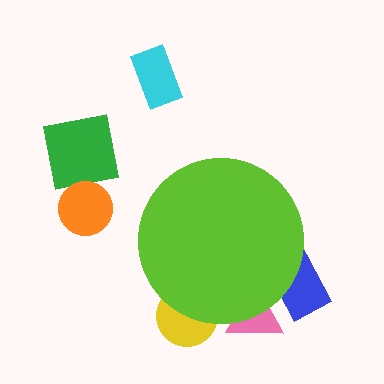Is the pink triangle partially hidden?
Yes, the pink triangle is partially hidden behind the lime circle.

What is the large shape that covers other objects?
A lime circle.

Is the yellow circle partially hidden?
Yes, the yellow circle is partially hidden behind the lime circle.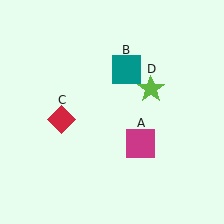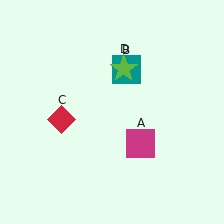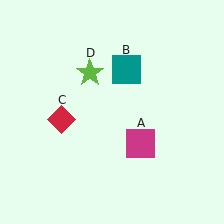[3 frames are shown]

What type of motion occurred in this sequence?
The lime star (object D) rotated counterclockwise around the center of the scene.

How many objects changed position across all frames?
1 object changed position: lime star (object D).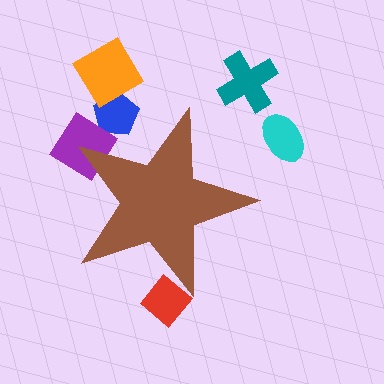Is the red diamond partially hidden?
Yes, the red diamond is partially hidden behind the brown star.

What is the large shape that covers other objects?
A brown star.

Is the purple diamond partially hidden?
Yes, the purple diamond is partially hidden behind the brown star.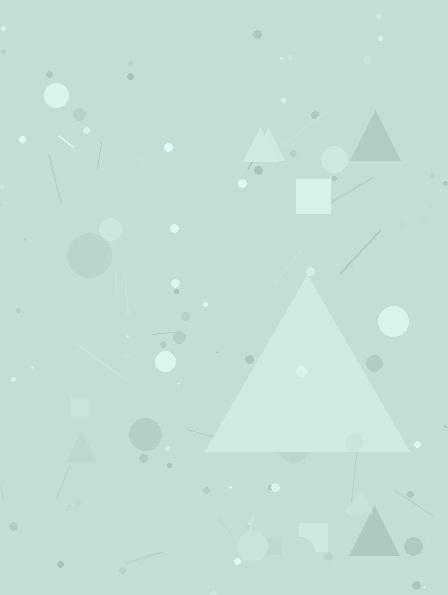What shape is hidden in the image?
A triangle is hidden in the image.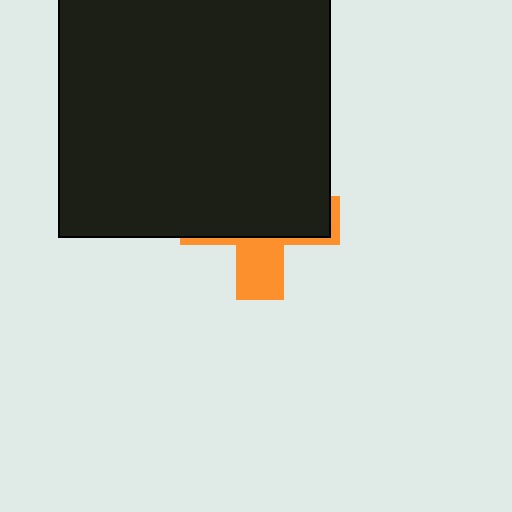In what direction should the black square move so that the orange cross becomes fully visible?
The black square should move up. That is the shortest direction to clear the overlap and leave the orange cross fully visible.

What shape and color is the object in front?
The object in front is a black square.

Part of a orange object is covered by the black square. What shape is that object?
It is a cross.